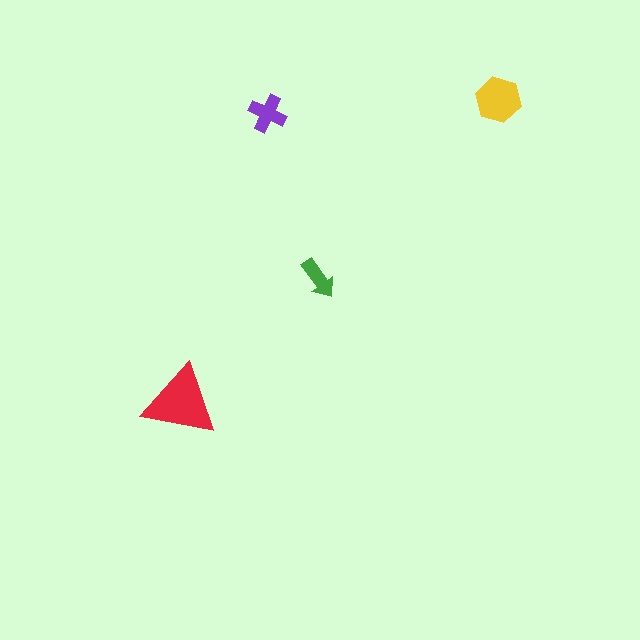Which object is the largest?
The red triangle.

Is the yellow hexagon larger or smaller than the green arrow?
Larger.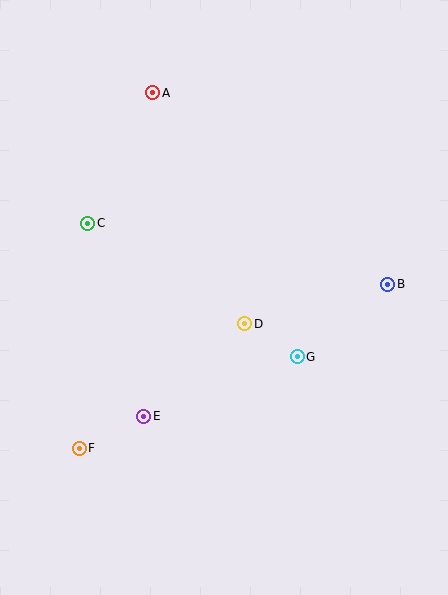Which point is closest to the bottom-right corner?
Point G is closest to the bottom-right corner.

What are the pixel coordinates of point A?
Point A is at (153, 93).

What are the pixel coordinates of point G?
Point G is at (297, 357).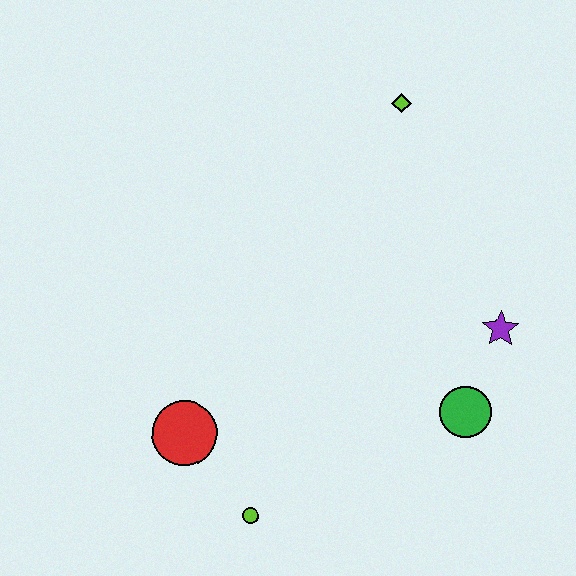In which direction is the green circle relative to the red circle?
The green circle is to the right of the red circle.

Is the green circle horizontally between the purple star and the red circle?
Yes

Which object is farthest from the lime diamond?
The lime circle is farthest from the lime diamond.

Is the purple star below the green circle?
No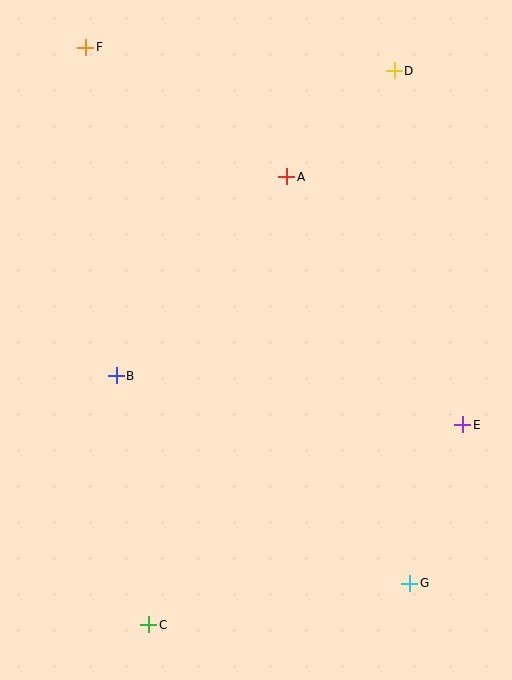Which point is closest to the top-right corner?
Point D is closest to the top-right corner.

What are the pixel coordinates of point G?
Point G is at (410, 583).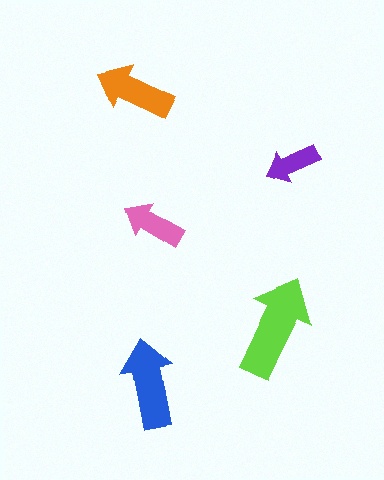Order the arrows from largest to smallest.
the lime one, the blue one, the orange one, the pink one, the purple one.